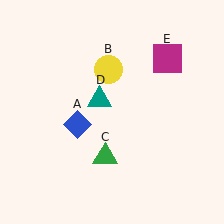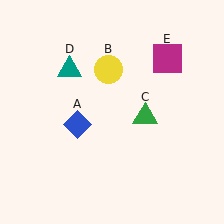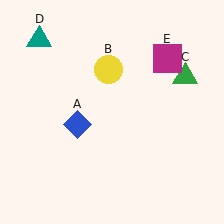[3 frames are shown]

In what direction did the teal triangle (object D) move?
The teal triangle (object D) moved up and to the left.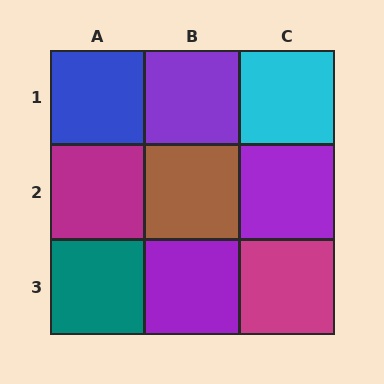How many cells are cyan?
1 cell is cyan.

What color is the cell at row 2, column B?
Brown.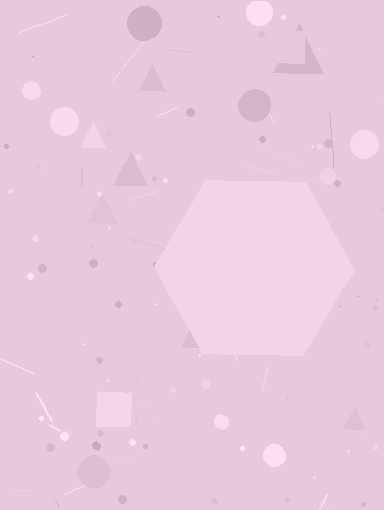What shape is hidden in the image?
A hexagon is hidden in the image.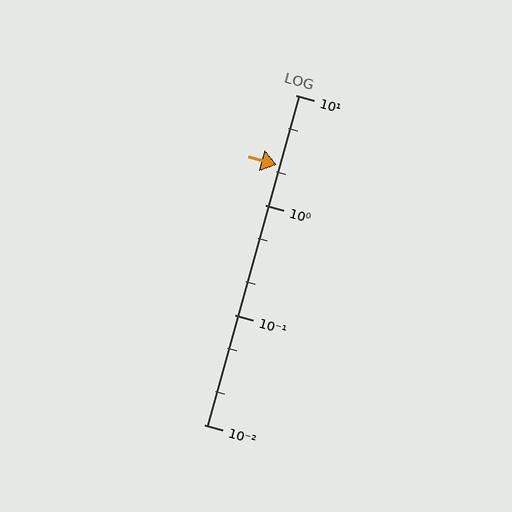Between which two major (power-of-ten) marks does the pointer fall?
The pointer is between 1 and 10.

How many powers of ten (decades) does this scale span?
The scale spans 3 decades, from 0.01 to 10.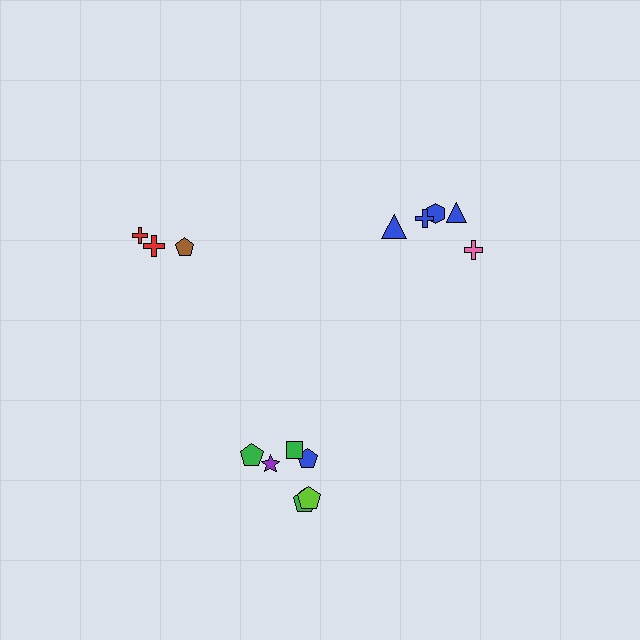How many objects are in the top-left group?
There are 3 objects.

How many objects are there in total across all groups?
There are 14 objects.